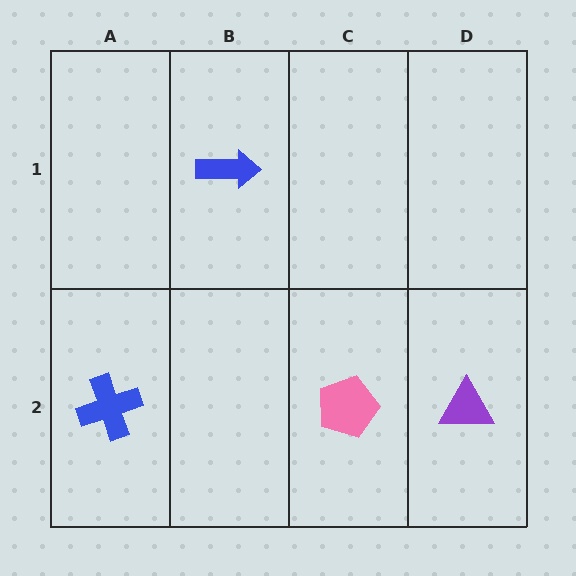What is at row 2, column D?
A purple triangle.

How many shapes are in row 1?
1 shape.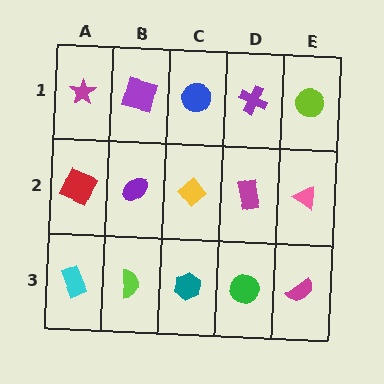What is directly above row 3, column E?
A pink triangle.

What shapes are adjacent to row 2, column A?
A magenta star (row 1, column A), a cyan rectangle (row 3, column A), a purple ellipse (row 2, column B).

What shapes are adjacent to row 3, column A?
A red square (row 2, column A), a lime semicircle (row 3, column B).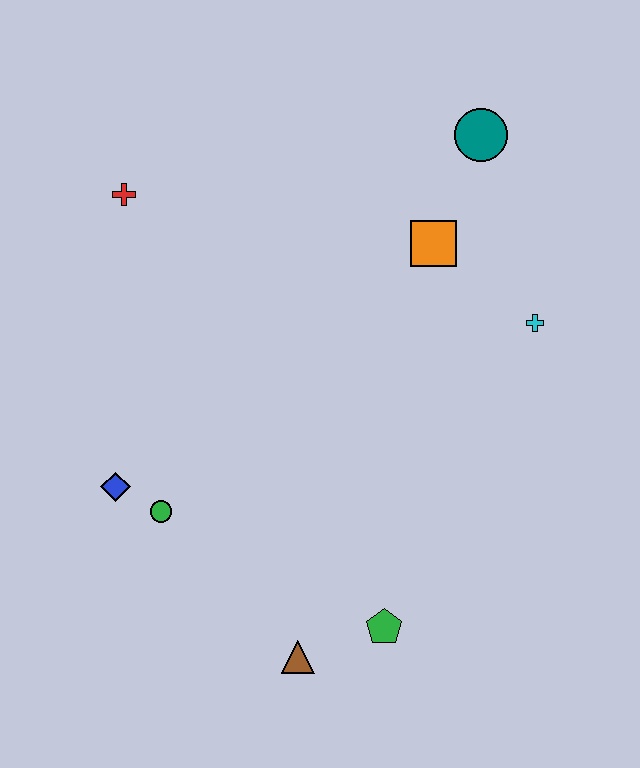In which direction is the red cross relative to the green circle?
The red cross is above the green circle.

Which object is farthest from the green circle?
The teal circle is farthest from the green circle.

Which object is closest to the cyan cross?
The orange square is closest to the cyan cross.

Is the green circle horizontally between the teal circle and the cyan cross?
No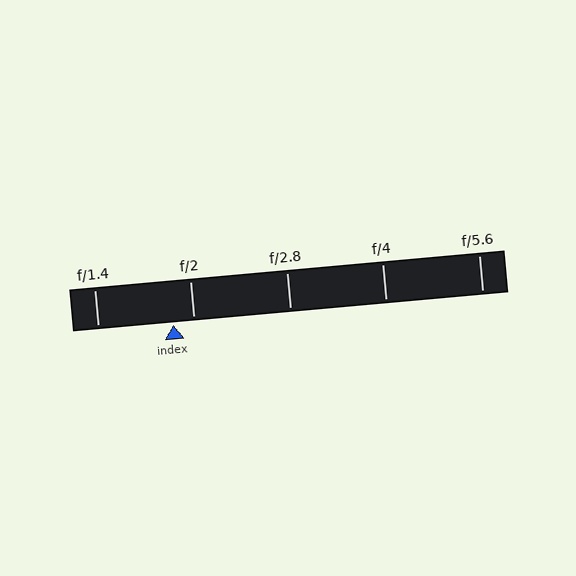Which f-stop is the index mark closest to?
The index mark is closest to f/2.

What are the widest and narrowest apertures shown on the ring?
The widest aperture shown is f/1.4 and the narrowest is f/5.6.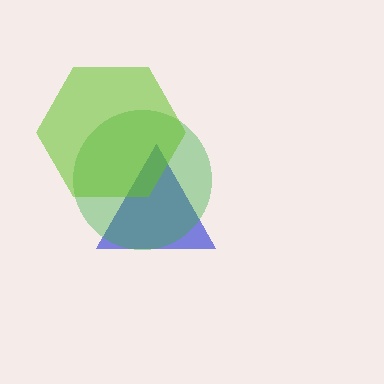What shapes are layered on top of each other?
The layered shapes are: a blue triangle, a green circle, a lime hexagon.